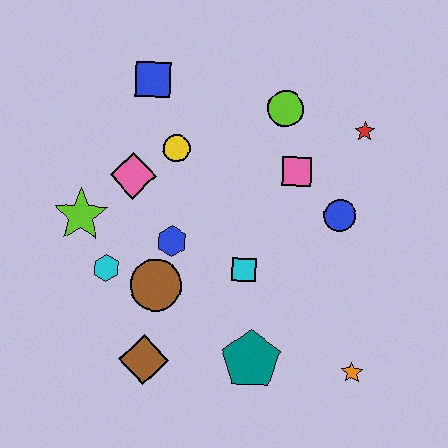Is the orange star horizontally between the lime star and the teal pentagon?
No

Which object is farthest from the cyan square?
The blue square is farthest from the cyan square.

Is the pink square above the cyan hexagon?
Yes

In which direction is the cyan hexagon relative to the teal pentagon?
The cyan hexagon is to the left of the teal pentagon.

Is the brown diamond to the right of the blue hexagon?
No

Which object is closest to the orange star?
The teal pentagon is closest to the orange star.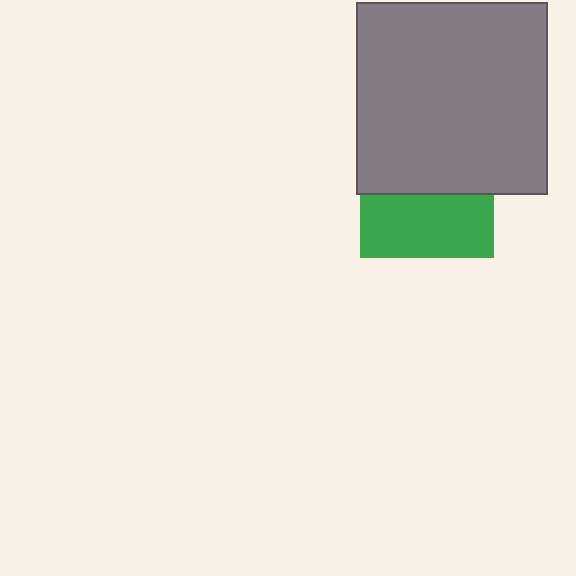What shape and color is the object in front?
The object in front is a gray square.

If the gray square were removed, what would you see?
You would see the complete green square.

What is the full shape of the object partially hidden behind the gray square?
The partially hidden object is a green square.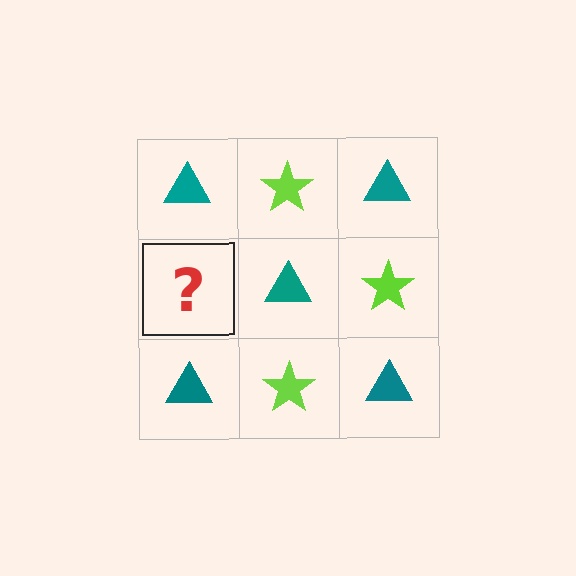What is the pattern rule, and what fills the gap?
The rule is that it alternates teal triangle and lime star in a checkerboard pattern. The gap should be filled with a lime star.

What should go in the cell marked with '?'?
The missing cell should contain a lime star.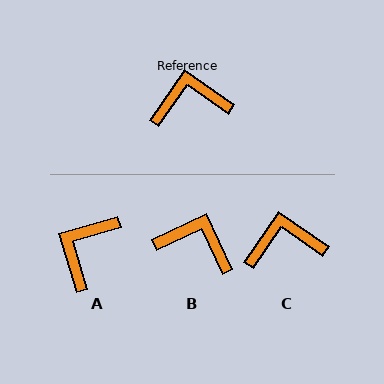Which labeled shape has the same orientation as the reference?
C.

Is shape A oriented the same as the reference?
No, it is off by about 52 degrees.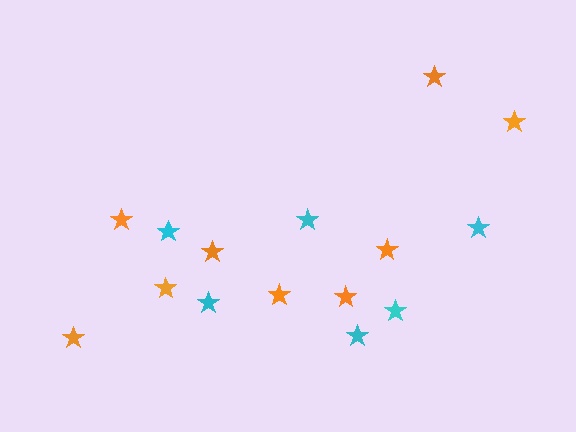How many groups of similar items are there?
There are 2 groups: one group of cyan stars (6) and one group of orange stars (9).